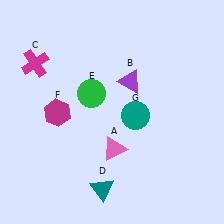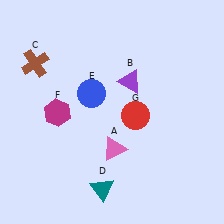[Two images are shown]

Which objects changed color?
C changed from magenta to brown. E changed from green to blue. G changed from teal to red.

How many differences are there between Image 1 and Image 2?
There are 3 differences between the two images.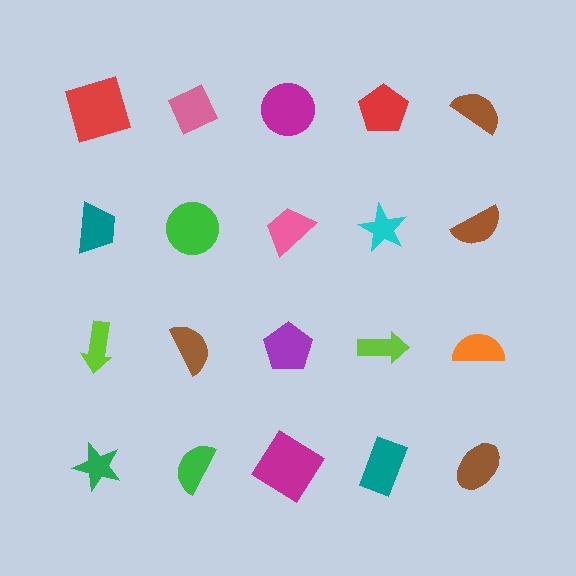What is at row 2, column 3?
A pink trapezoid.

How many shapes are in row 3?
5 shapes.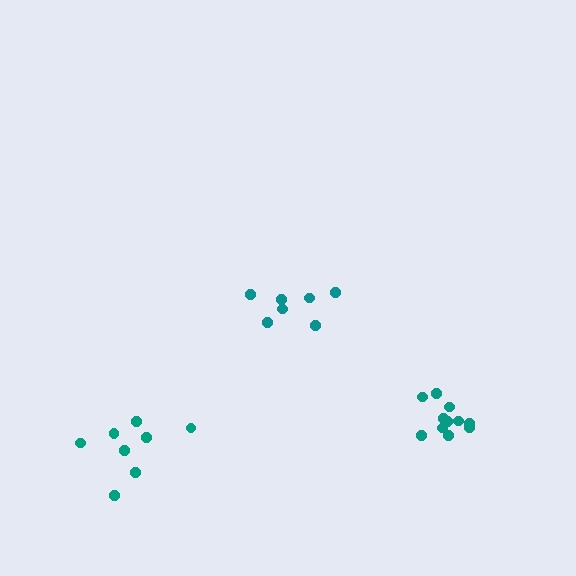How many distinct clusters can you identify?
There are 3 distinct clusters.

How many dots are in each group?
Group 1: 7 dots, Group 2: 8 dots, Group 3: 11 dots (26 total).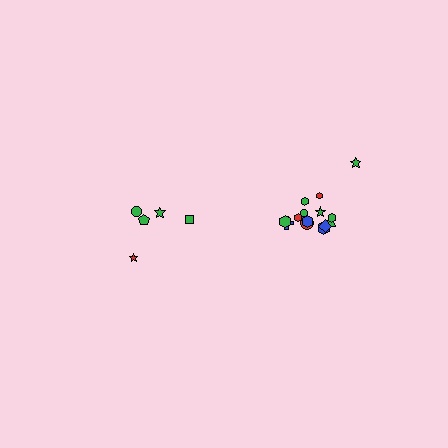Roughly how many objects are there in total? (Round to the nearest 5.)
Roughly 20 objects in total.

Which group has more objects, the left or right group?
The right group.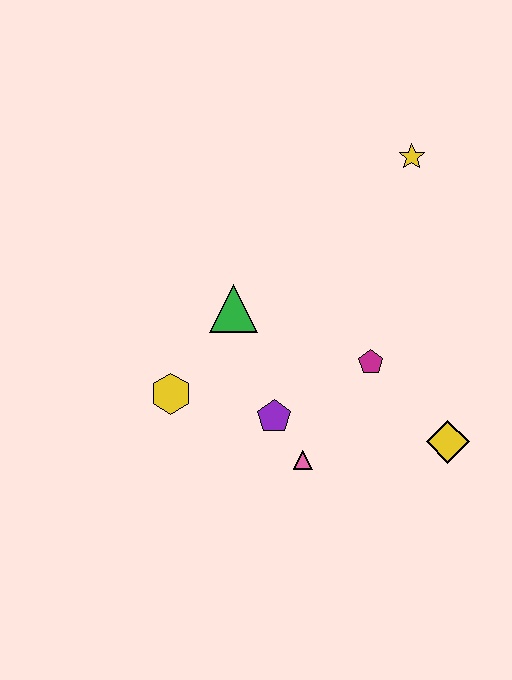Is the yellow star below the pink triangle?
No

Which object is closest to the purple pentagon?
The pink triangle is closest to the purple pentagon.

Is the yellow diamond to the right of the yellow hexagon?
Yes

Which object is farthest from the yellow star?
The yellow hexagon is farthest from the yellow star.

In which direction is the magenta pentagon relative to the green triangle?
The magenta pentagon is to the right of the green triangle.